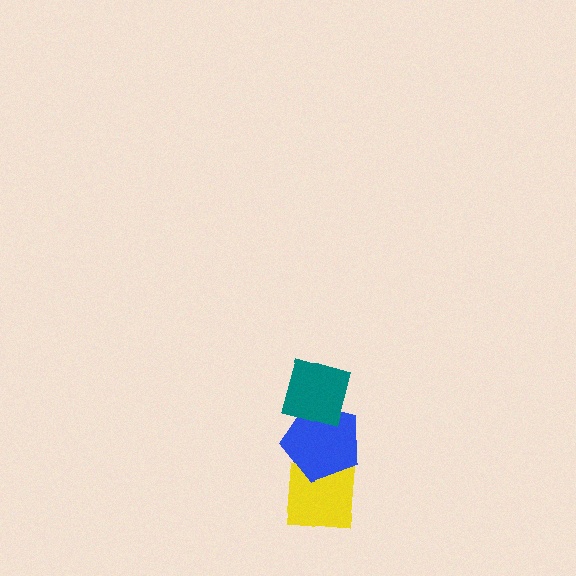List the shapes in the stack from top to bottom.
From top to bottom: the teal square, the blue pentagon, the yellow square.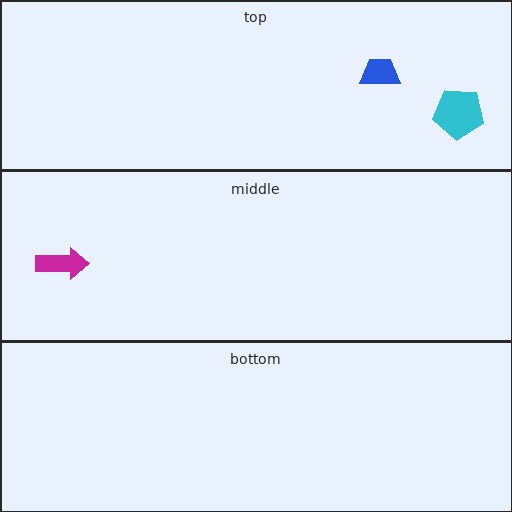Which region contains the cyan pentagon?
The top region.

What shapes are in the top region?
The cyan pentagon, the blue trapezoid.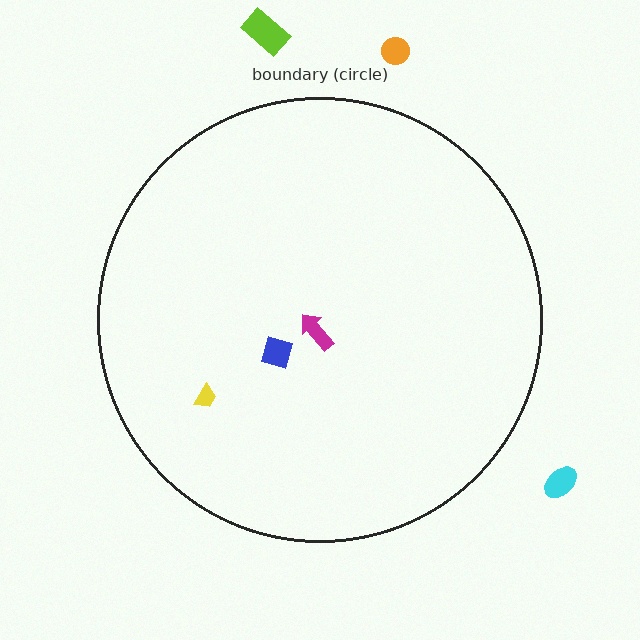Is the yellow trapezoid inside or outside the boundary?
Inside.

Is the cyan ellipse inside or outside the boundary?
Outside.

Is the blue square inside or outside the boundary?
Inside.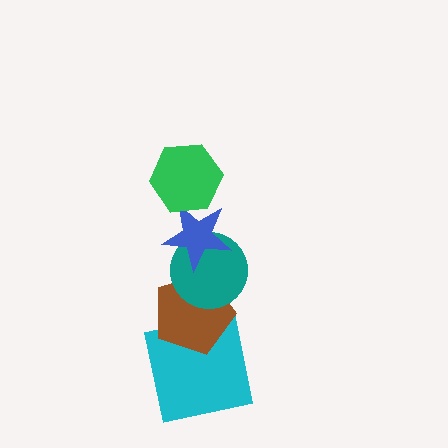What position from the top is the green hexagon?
The green hexagon is 1st from the top.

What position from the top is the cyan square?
The cyan square is 5th from the top.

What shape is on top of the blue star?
The green hexagon is on top of the blue star.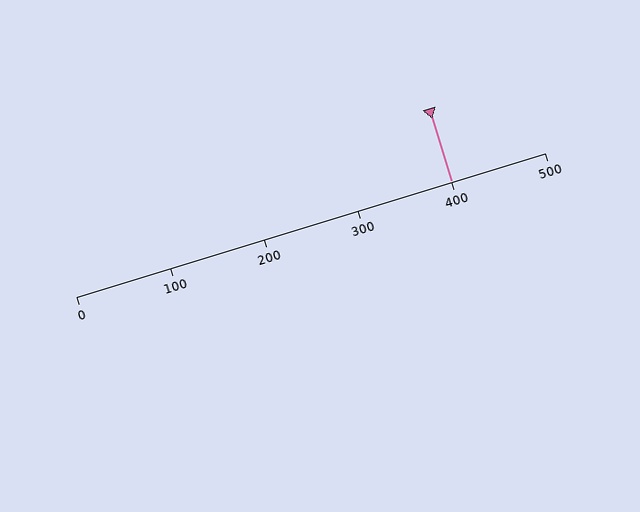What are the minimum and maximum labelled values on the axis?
The axis runs from 0 to 500.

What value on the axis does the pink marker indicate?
The marker indicates approximately 400.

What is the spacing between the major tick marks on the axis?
The major ticks are spaced 100 apart.